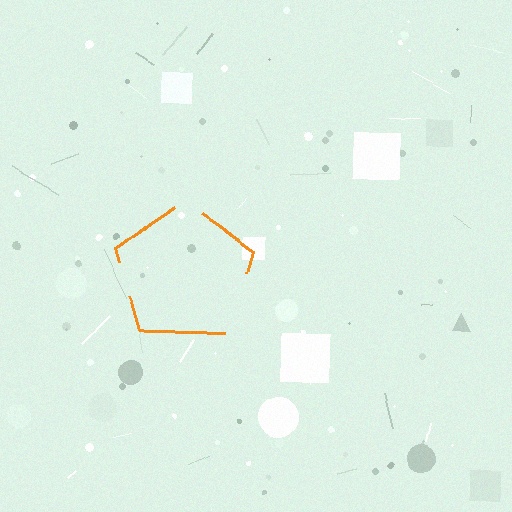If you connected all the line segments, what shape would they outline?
They would outline a pentagon.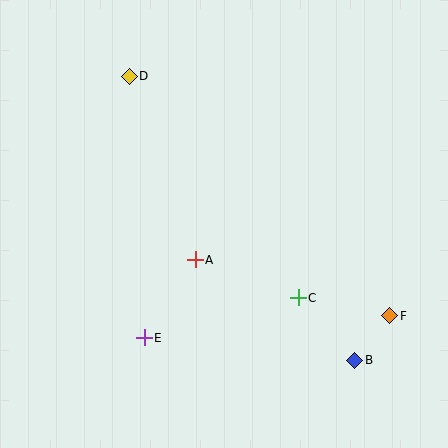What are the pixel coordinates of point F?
Point F is at (389, 316).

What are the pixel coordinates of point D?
Point D is at (129, 76).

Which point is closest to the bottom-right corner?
Point B is closest to the bottom-right corner.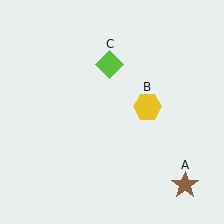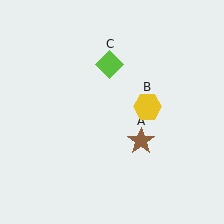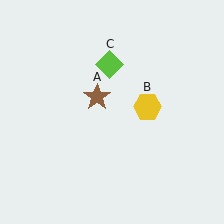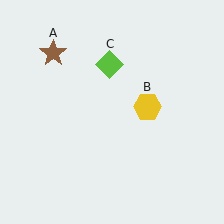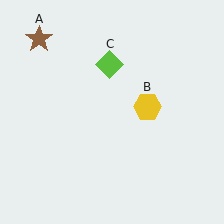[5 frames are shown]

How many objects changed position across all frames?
1 object changed position: brown star (object A).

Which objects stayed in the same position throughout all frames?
Yellow hexagon (object B) and lime diamond (object C) remained stationary.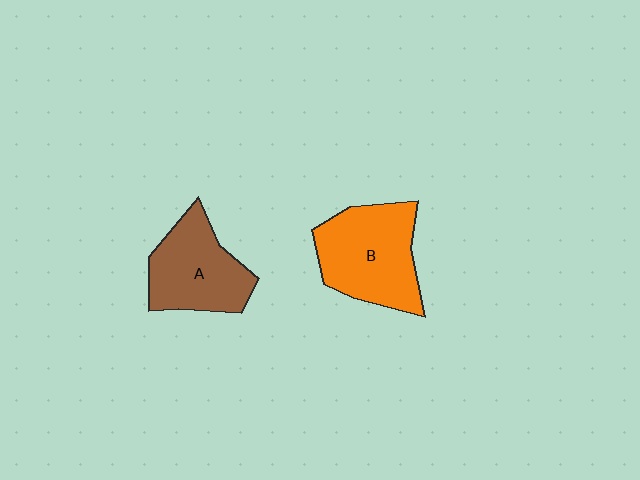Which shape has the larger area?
Shape B (orange).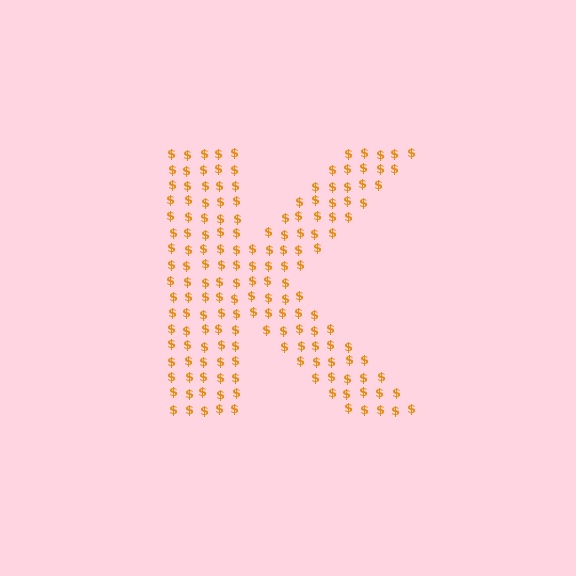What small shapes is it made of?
It is made of small dollar signs.